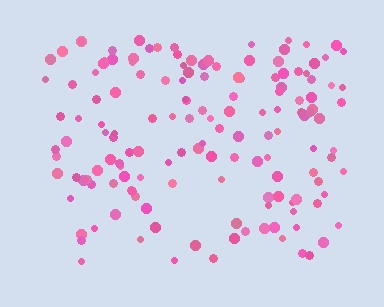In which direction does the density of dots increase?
From bottom to top, with the top side densest.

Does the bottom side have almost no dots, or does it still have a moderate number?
Still a moderate number, just noticeably fewer than the top.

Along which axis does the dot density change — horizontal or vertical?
Vertical.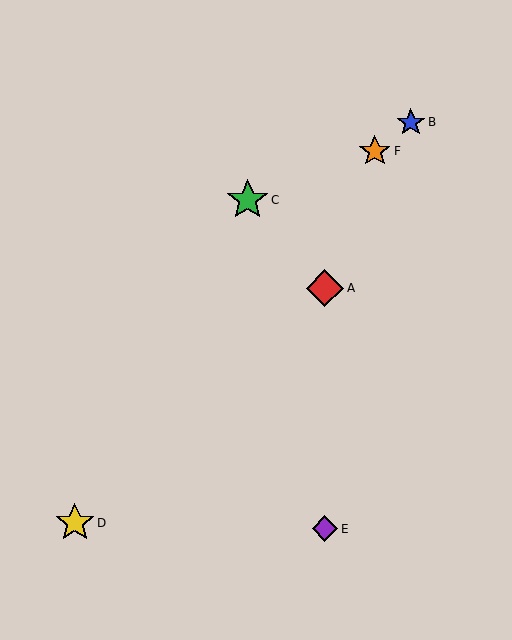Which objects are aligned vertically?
Objects A, E are aligned vertically.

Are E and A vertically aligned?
Yes, both are at x≈325.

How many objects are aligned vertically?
2 objects (A, E) are aligned vertically.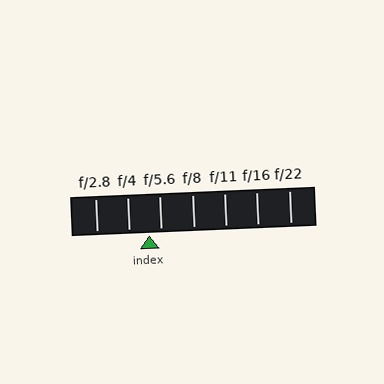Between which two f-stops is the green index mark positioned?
The index mark is between f/4 and f/5.6.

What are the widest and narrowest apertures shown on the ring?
The widest aperture shown is f/2.8 and the narrowest is f/22.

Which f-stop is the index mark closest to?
The index mark is closest to f/5.6.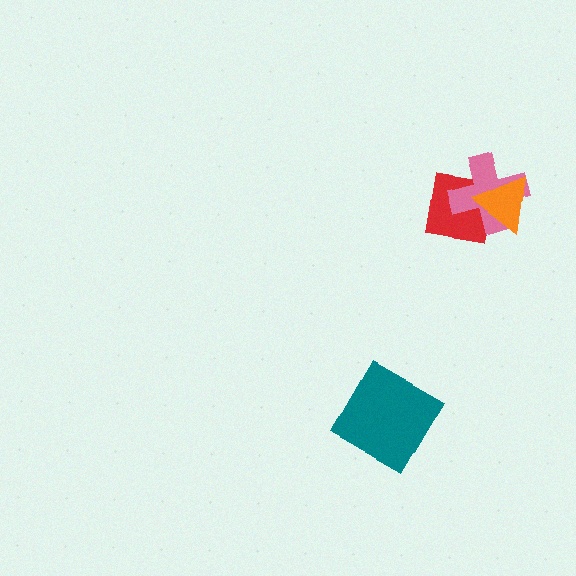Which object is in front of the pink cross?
The orange triangle is in front of the pink cross.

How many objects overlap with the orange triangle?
2 objects overlap with the orange triangle.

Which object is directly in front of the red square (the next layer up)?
The pink cross is directly in front of the red square.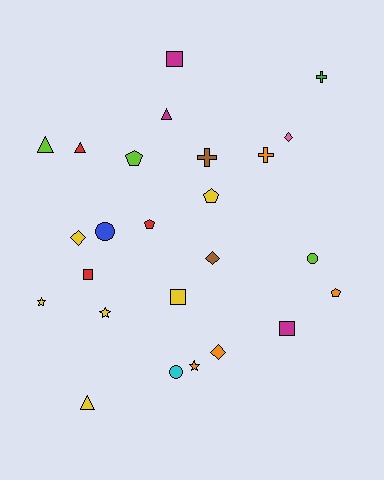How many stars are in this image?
There are 3 stars.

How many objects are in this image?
There are 25 objects.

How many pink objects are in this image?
There is 1 pink object.